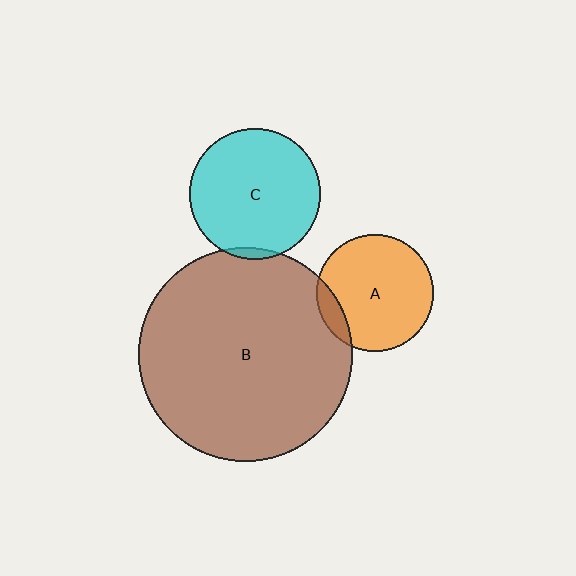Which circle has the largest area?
Circle B (brown).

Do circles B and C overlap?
Yes.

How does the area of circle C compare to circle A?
Approximately 1.2 times.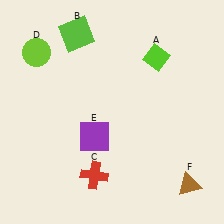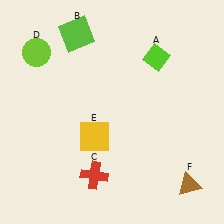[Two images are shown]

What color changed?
The square (E) changed from purple in Image 1 to yellow in Image 2.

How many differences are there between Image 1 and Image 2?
There is 1 difference between the two images.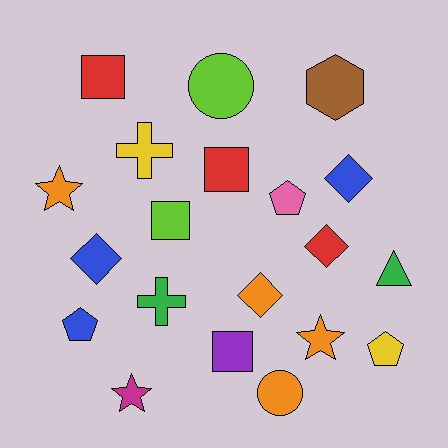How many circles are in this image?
There are 2 circles.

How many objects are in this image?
There are 20 objects.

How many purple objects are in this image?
There is 1 purple object.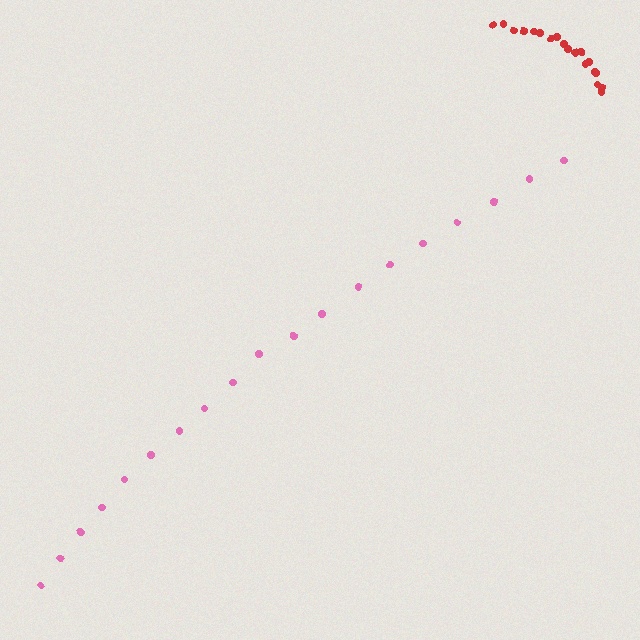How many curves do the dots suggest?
There are 2 distinct paths.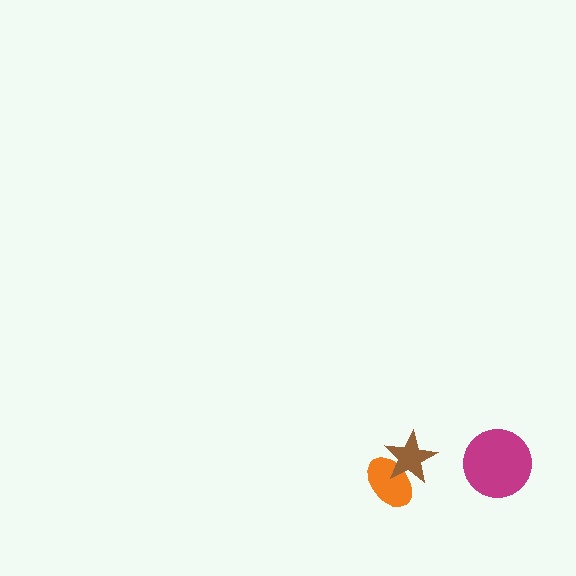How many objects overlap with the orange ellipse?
1 object overlaps with the orange ellipse.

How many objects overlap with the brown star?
1 object overlaps with the brown star.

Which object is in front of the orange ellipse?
The brown star is in front of the orange ellipse.